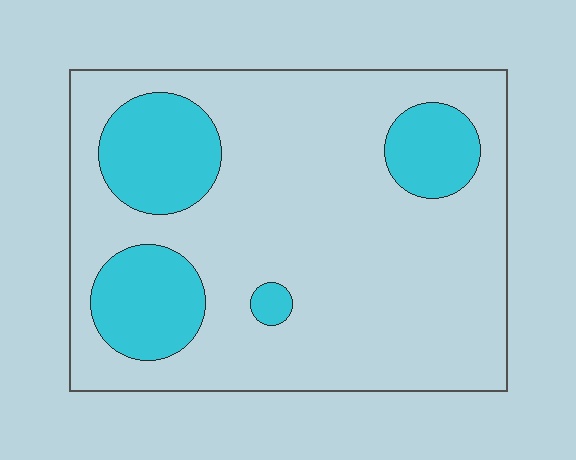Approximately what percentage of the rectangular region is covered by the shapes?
Approximately 20%.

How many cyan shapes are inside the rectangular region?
4.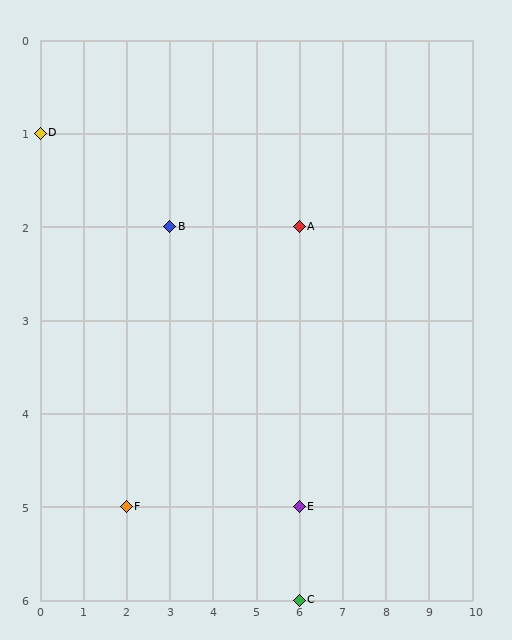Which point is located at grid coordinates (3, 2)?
Point B is at (3, 2).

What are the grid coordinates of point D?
Point D is at grid coordinates (0, 1).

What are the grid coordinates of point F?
Point F is at grid coordinates (2, 5).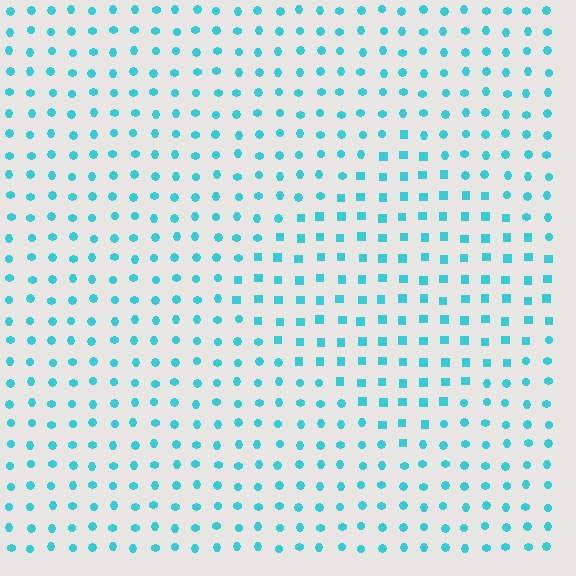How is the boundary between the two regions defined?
The boundary is defined by a change in element shape: squares inside vs. circles outside. All elements share the same color and spacing.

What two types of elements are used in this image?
The image uses squares inside the diamond region and circles outside it.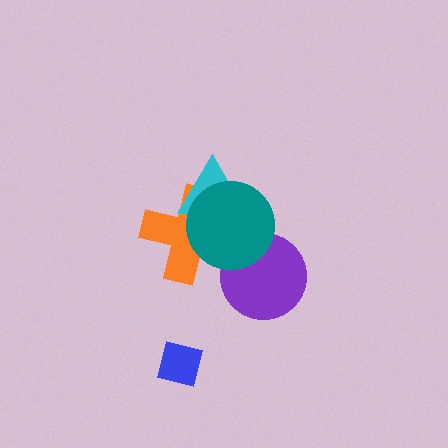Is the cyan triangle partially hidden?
Yes, it is partially covered by another shape.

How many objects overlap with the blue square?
0 objects overlap with the blue square.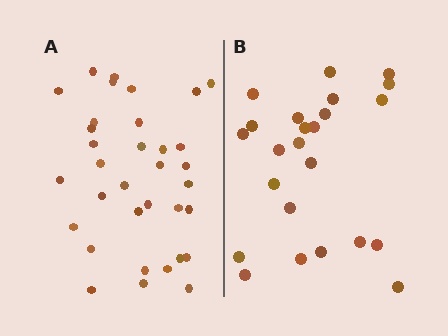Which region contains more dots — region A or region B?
Region A (the left region) has more dots.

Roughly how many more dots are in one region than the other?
Region A has roughly 10 or so more dots than region B.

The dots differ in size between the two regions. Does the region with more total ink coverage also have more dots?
No. Region B has more total ink coverage because its dots are larger, but region A actually contains more individual dots. Total area can be misleading — the number of items is what matters here.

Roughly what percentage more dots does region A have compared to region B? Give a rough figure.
About 40% more.